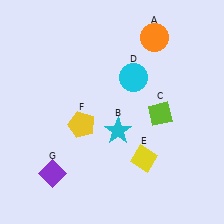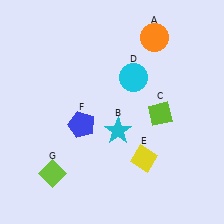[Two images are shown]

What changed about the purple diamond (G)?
In Image 1, G is purple. In Image 2, it changed to lime.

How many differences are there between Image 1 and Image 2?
There are 2 differences between the two images.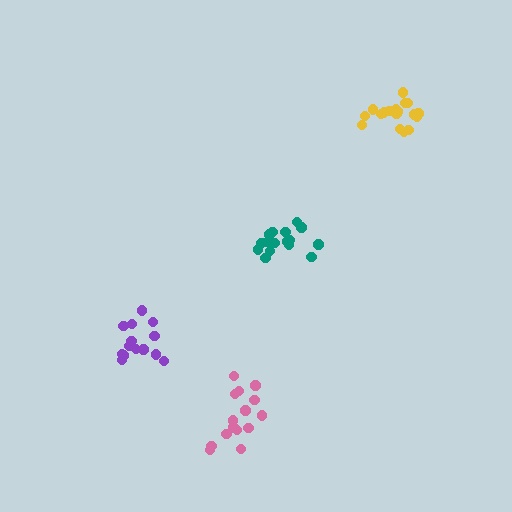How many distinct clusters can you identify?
There are 4 distinct clusters.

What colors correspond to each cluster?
The clusters are colored: purple, yellow, pink, teal.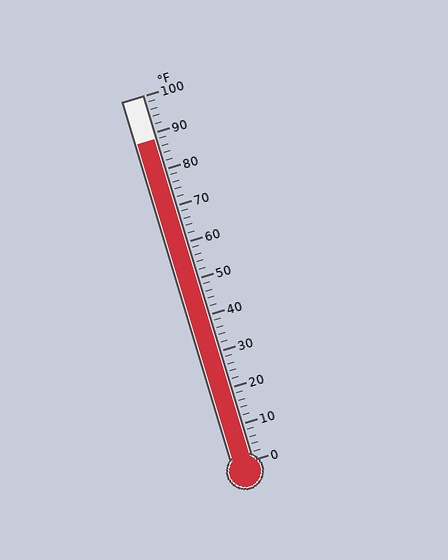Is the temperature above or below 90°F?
The temperature is below 90°F.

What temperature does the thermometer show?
The thermometer shows approximately 88°F.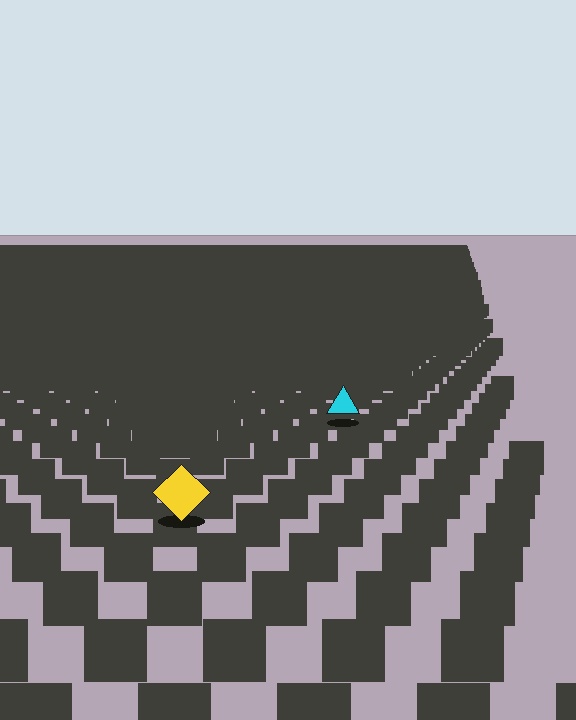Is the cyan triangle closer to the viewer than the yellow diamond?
No. The yellow diamond is closer — you can tell from the texture gradient: the ground texture is coarser near it.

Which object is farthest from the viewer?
The cyan triangle is farthest from the viewer. It appears smaller and the ground texture around it is denser.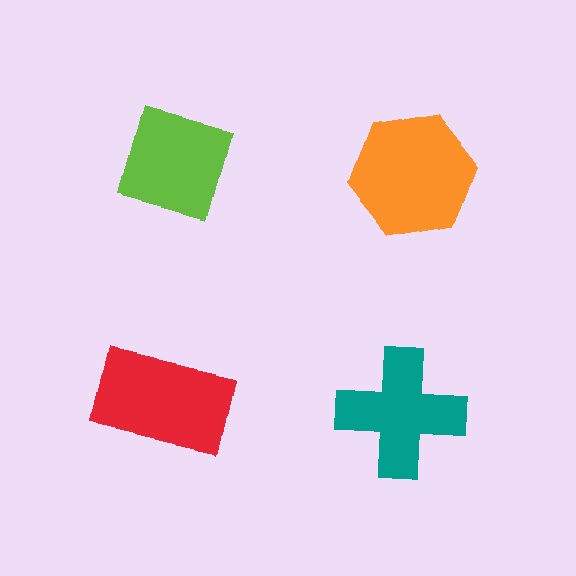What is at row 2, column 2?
A teal cross.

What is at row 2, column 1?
A red rectangle.